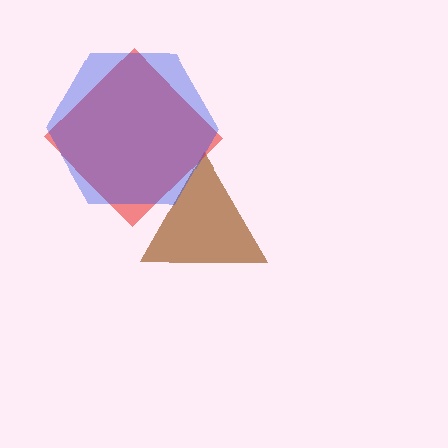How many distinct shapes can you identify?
There are 3 distinct shapes: a brown triangle, a red diamond, a blue hexagon.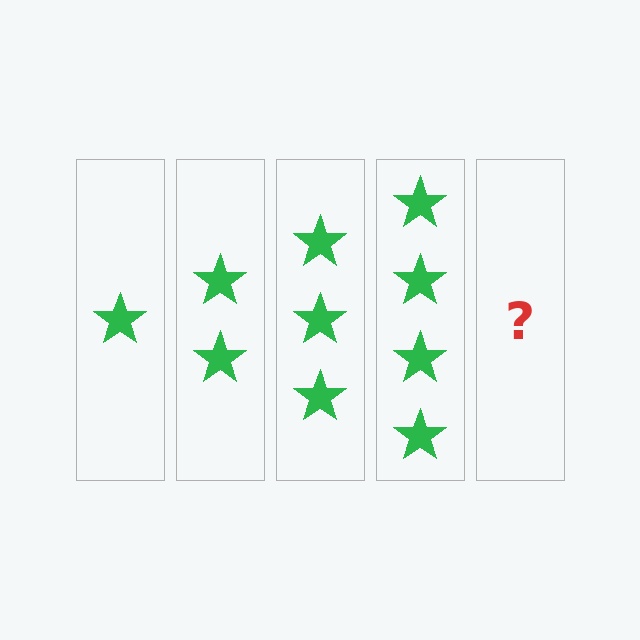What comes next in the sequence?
The next element should be 5 stars.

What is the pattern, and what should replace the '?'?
The pattern is that each step adds one more star. The '?' should be 5 stars.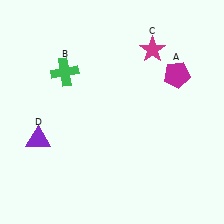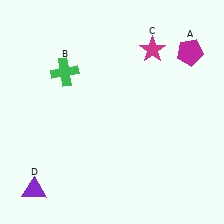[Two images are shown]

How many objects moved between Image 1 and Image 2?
2 objects moved between the two images.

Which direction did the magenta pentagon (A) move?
The magenta pentagon (A) moved up.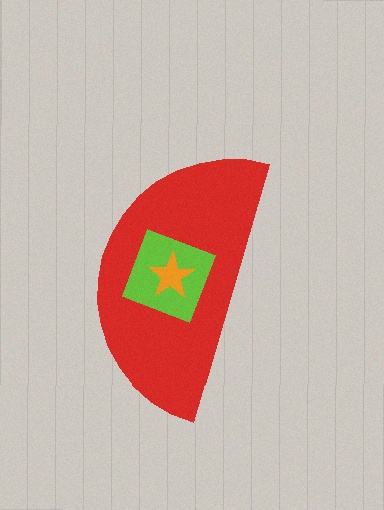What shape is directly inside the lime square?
The orange star.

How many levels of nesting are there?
3.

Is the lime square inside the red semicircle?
Yes.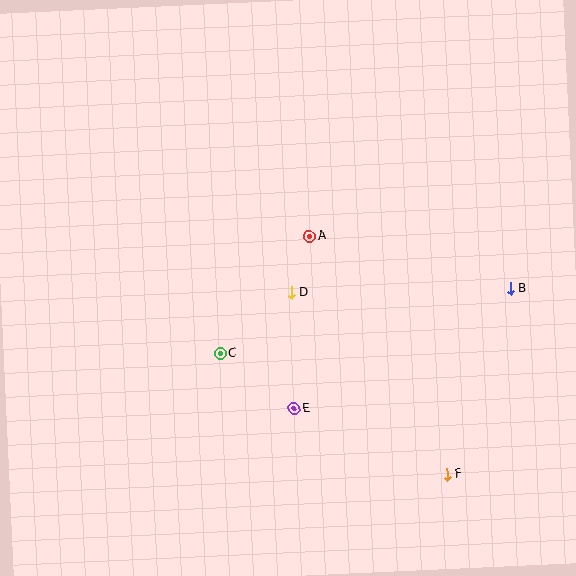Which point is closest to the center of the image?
Point D at (291, 293) is closest to the center.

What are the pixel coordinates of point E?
Point E is at (294, 408).